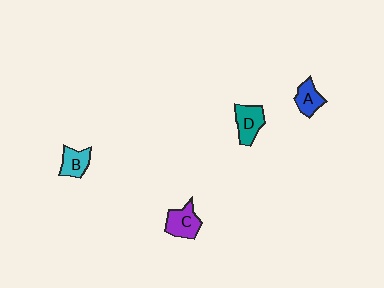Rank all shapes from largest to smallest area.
From largest to smallest: C (purple), D (teal), A (blue), B (cyan).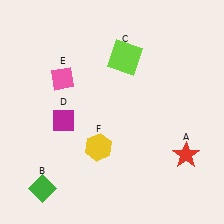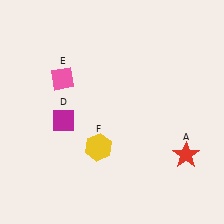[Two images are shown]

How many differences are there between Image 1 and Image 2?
There are 2 differences between the two images.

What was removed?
The lime square (C), the green diamond (B) were removed in Image 2.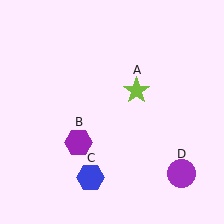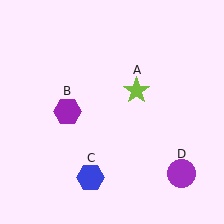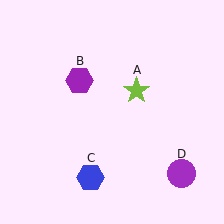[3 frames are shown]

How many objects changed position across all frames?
1 object changed position: purple hexagon (object B).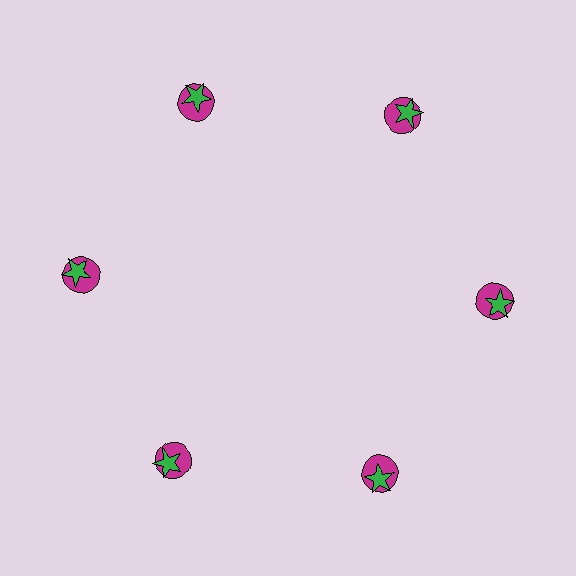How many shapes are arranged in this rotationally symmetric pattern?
There are 12 shapes, arranged in 6 groups of 2.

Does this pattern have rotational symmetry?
Yes, this pattern has 6-fold rotational symmetry. It looks the same after rotating 60 degrees around the center.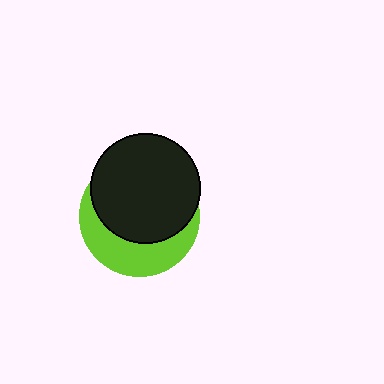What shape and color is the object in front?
The object in front is a black circle.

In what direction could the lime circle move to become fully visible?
The lime circle could move down. That would shift it out from behind the black circle entirely.